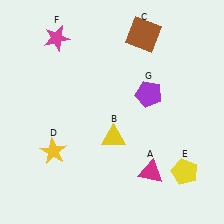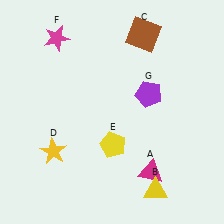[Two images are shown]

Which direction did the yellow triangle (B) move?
The yellow triangle (B) moved down.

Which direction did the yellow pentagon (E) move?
The yellow pentagon (E) moved left.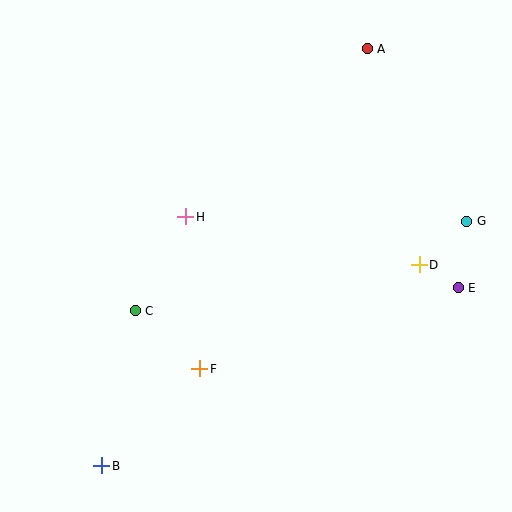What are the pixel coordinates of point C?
Point C is at (135, 311).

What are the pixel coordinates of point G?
Point G is at (467, 221).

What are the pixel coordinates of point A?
Point A is at (367, 49).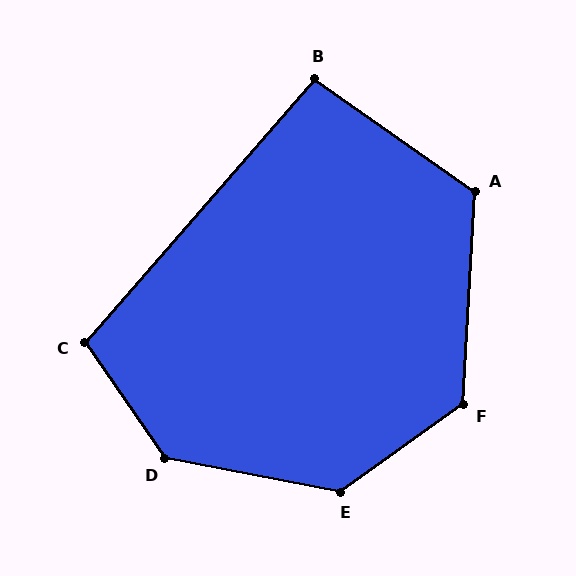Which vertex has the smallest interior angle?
B, at approximately 96 degrees.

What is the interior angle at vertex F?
Approximately 129 degrees (obtuse).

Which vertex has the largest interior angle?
D, at approximately 135 degrees.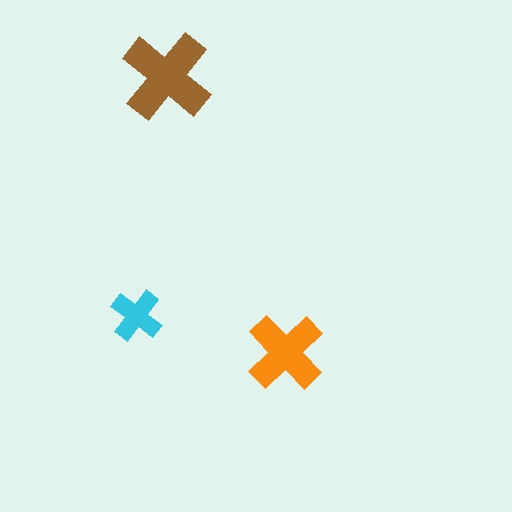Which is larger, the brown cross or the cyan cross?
The brown one.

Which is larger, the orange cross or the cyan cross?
The orange one.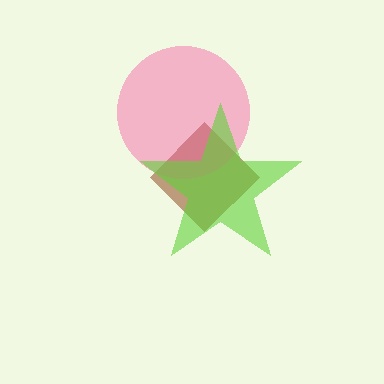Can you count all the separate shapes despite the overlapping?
Yes, there are 3 separate shapes.